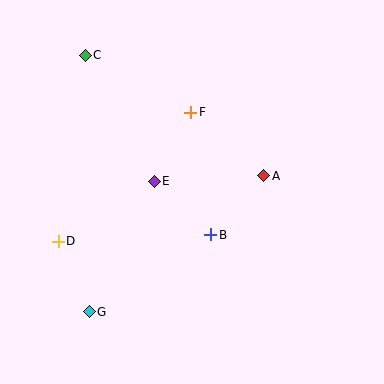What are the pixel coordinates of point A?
Point A is at (264, 176).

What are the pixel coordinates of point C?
Point C is at (85, 55).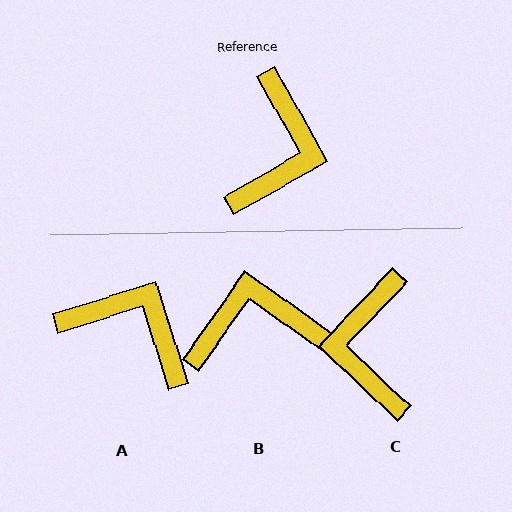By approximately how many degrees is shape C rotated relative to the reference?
Approximately 163 degrees clockwise.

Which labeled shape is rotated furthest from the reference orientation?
C, about 163 degrees away.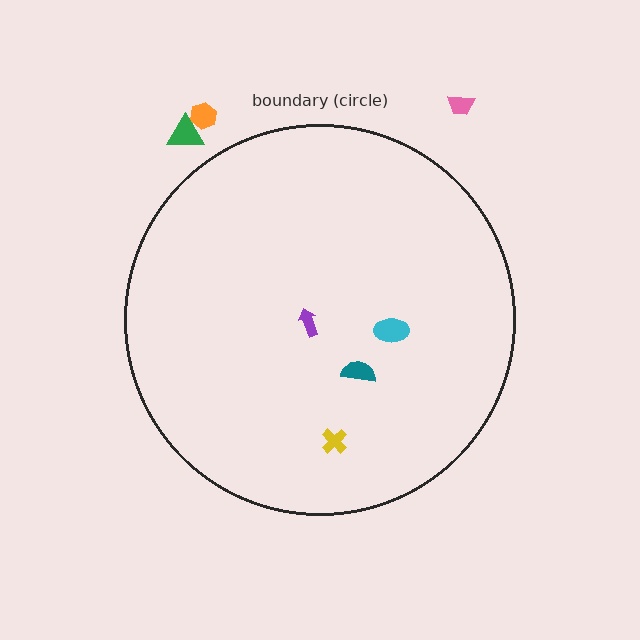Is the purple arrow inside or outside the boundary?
Inside.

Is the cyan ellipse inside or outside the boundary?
Inside.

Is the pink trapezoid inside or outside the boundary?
Outside.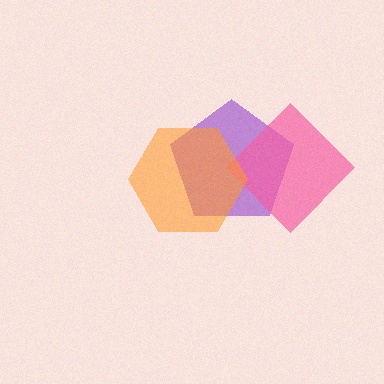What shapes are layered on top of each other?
The layered shapes are: a purple pentagon, a pink diamond, an orange hexagon.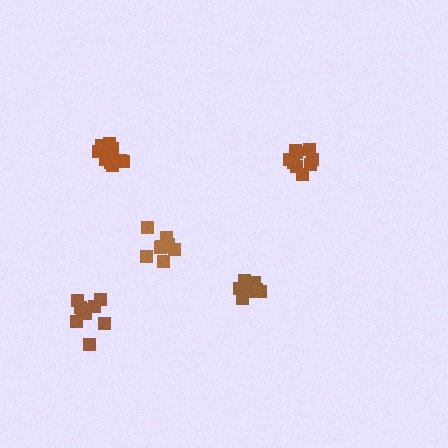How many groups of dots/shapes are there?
There are 5 groups.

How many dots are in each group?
Group 1: 8 dots, Group 2: 13 dots, Group 3: 9 dots, Group 4: 10 dots, Group 5: 9 dots (49 total).